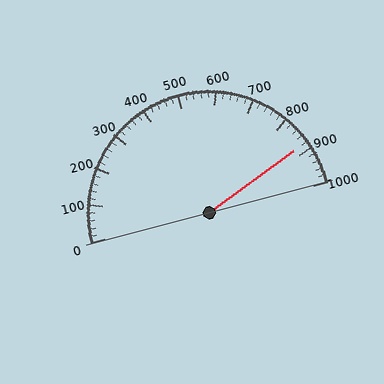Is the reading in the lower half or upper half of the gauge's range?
The reading is in the upper half of the range (0 to 1000).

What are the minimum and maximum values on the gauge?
The gauge ranges from 0 to 1000.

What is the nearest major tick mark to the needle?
The nearest major tick mark is 900.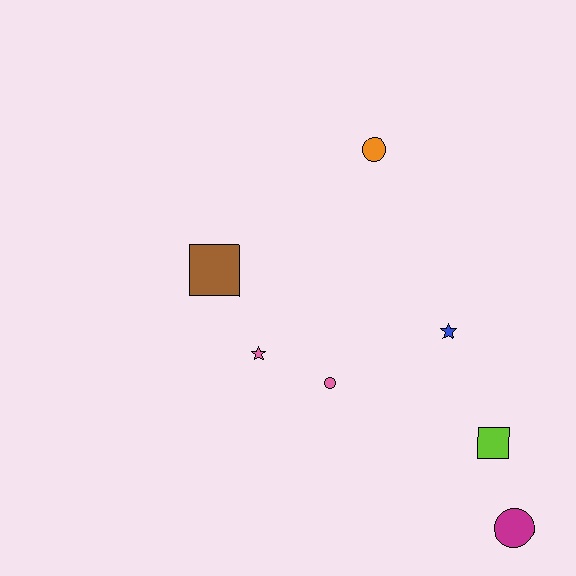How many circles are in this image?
There are 3 circles.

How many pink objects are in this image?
There are 2 pink objects.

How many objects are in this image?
There are 7 objects.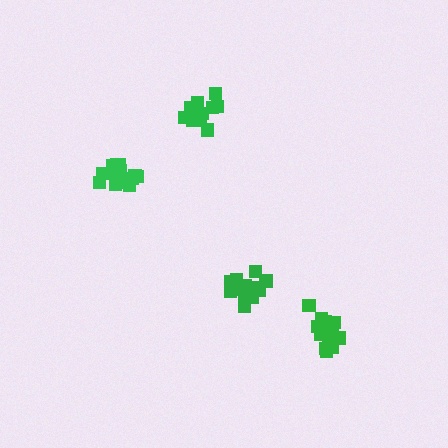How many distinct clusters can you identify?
There are 4 distinct clusters.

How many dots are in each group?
Group 1: 13 dots, Group 2: 16 dots, Group 3: 13 dots, Group 4: 17 dots (59 total).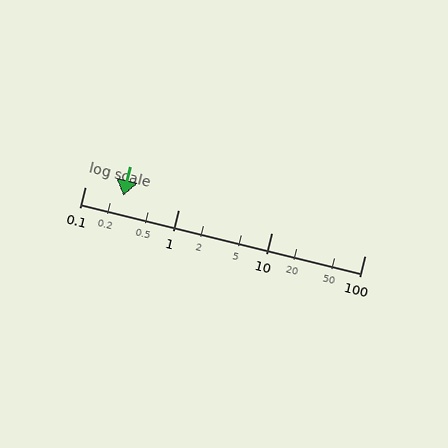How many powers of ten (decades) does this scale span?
The scale spans 3 decades, from 0.1 to 100.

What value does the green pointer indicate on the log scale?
The pointer indicates approximately 0.26.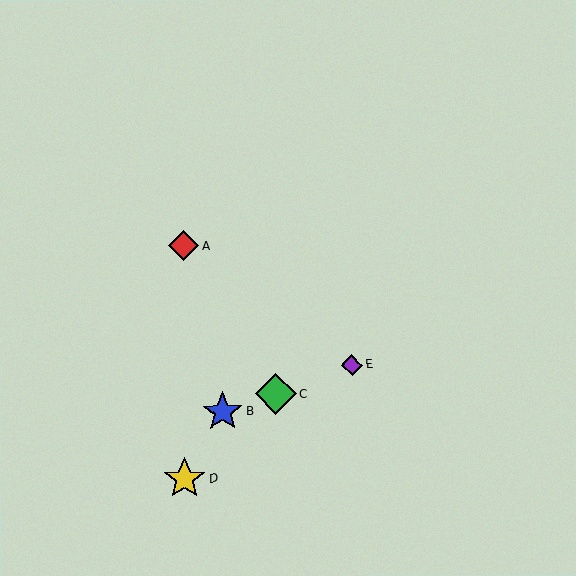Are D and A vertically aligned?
Yes, both are at x≈185.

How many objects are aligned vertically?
2 objects (A, D) are aligned vertically.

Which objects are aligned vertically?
Objects A, D are aligned vertically.